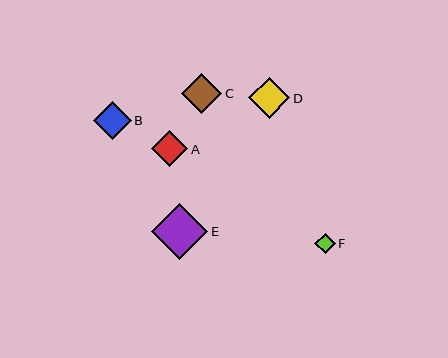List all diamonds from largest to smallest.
From largest to smallest: E, D, C, B, A, F.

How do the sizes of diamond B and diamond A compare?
Diamond B and diamond A are approximately the same size.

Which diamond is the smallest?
Diamond F is the smallest with a size of approximately 21 pixels.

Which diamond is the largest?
Diamond E is the largest with a size of approximately 56 pixels.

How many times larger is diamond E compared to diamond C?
Diamond E is approximately 1.4 times the size of diamond C.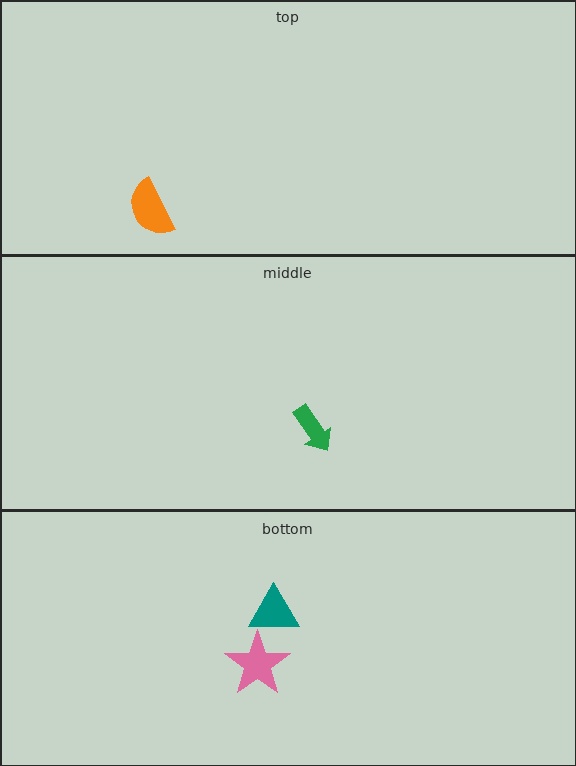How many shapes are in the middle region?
1.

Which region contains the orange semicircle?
The top region.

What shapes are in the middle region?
The green arrow.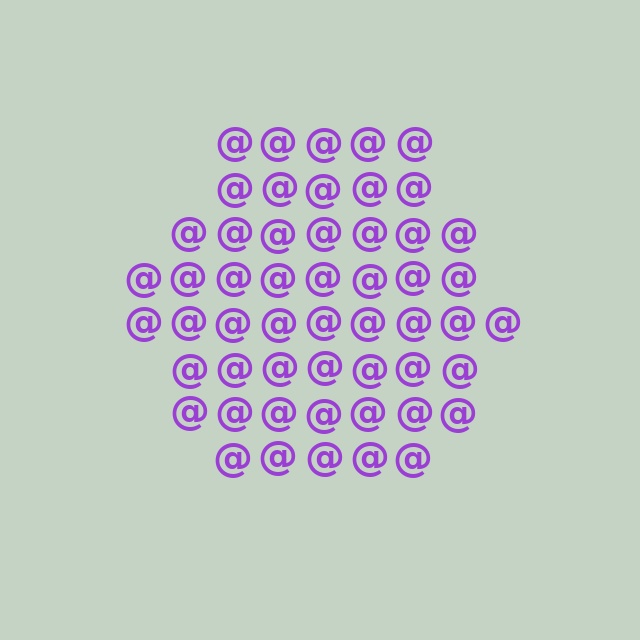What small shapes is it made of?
It is made of small at signs.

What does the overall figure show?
The overall figure shows a hexagon.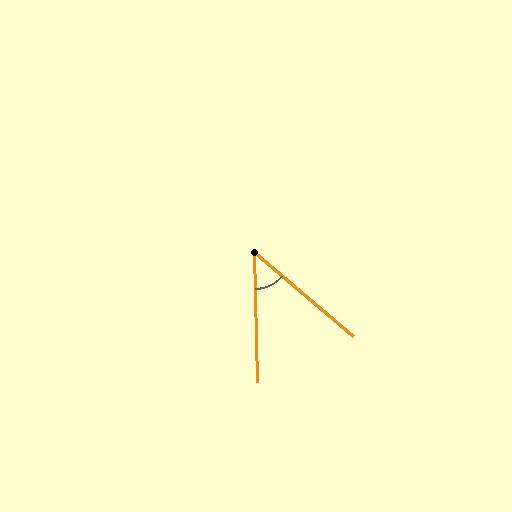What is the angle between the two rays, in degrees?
Approximately 48 degrees.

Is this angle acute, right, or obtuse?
It is acute.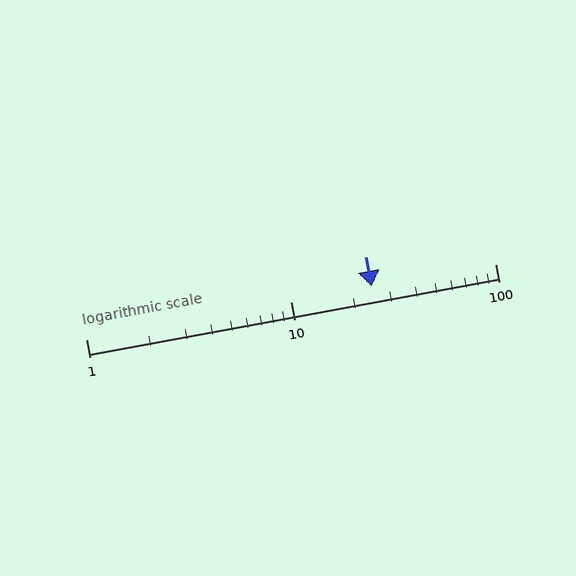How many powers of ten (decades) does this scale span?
The scale spans 2 decades, from 1 to 100.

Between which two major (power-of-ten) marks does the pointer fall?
The pointer is between 10 and 100.